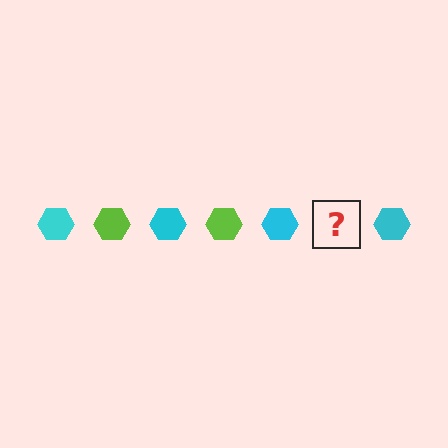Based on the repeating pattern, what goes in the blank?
The blank should be a lime hexagon.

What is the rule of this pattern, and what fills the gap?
The rule is that the pattern cycles through cyan, lime hexagons. The gap should be filled with a lime hexagon.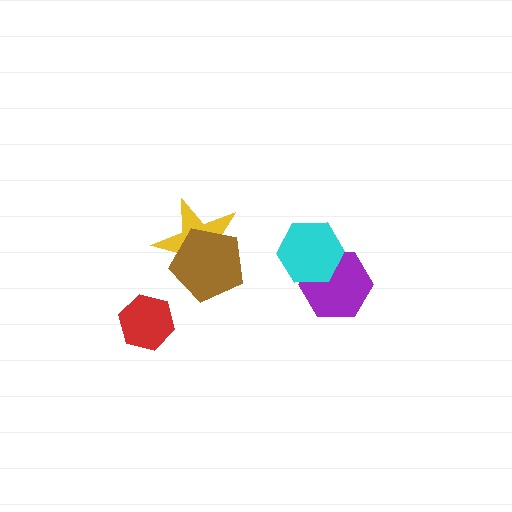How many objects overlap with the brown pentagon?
1 object overlaps with the brown pentagon.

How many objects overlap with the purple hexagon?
1 object overlaps with the purple hexagon.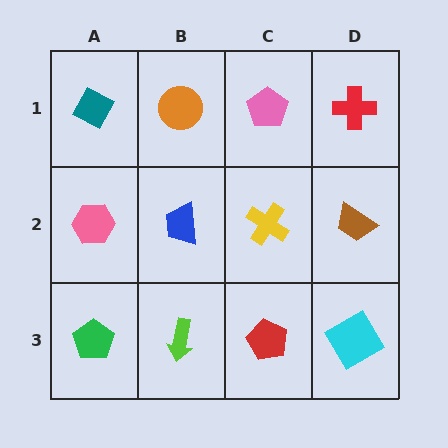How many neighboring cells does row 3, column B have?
3.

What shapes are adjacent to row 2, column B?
An orange circle (row 1, column B), a lime arrow (row 3, column B), a pink hexagon (row 2, column A), a yellow cross (row 2, column C).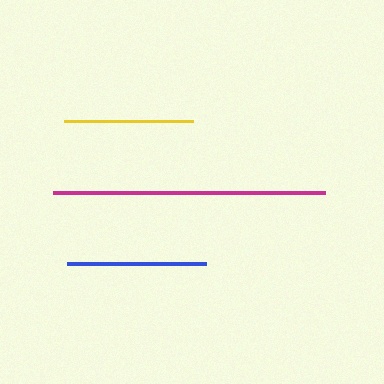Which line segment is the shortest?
The yellow line is the shortest at approximately 130 pixels.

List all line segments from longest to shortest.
From longest to shortest: magenta, blue, yellow.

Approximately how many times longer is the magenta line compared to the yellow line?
The magenta line is approximately 2.1 times the length of the yellow line.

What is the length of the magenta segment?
The magenta segment is approximately 272 pixels long.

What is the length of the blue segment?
The blue segment is approximately 139 pixels long.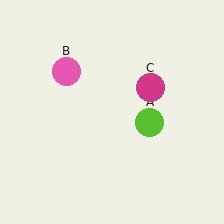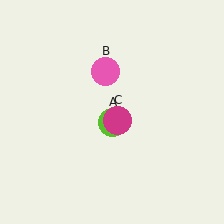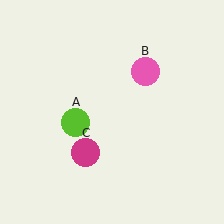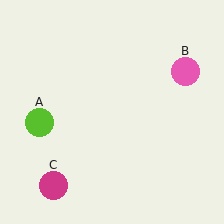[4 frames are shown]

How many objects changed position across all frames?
3 objects changed position: lime circle (object A), pink circle (object B), magenta circle (object C).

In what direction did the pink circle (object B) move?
The pink circle (object B) moved right.